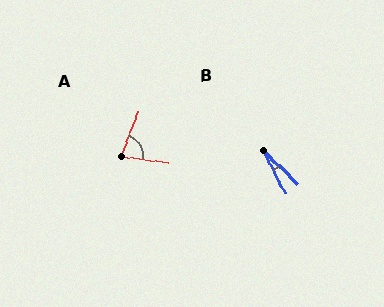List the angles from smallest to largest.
B (18°), A (76°).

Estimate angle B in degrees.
Approximately 18 degrees.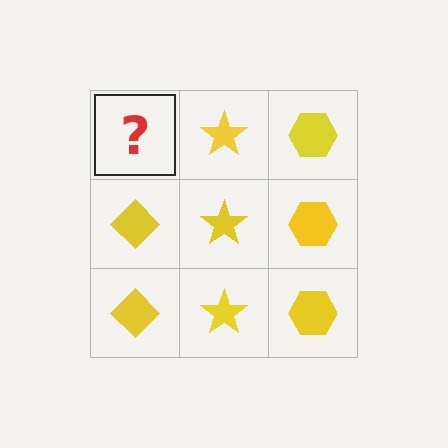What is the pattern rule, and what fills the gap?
The rule is that each column has a consistent shape. The gap should be filled with a yellow diamond.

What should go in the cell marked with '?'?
The missing cell should contain a yellow diamond.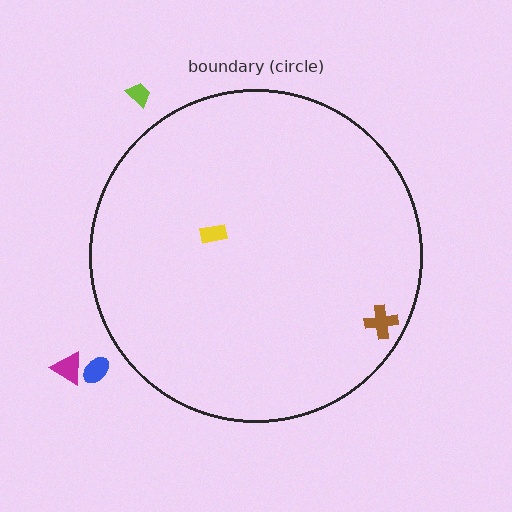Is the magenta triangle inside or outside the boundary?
Outside.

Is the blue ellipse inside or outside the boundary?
Outside.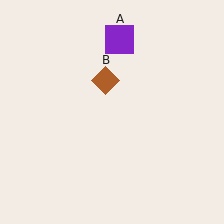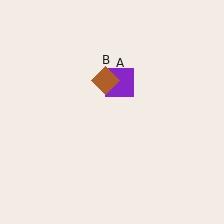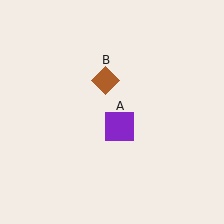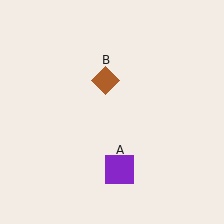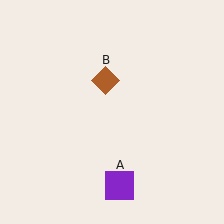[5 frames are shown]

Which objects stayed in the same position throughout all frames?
Brown diamond (object B) remained stationary.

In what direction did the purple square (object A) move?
The purple square (object A) moved down.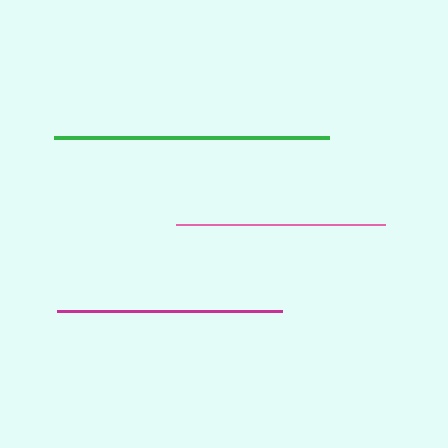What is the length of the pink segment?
The pink segment is approximately 209 pixels long.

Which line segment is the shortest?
The pink line is the shortest at approximately 209 pixels.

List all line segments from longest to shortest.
From longest to shortest: green, magenta, pink.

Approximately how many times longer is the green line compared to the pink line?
The green line is approximately 1.3 times the length of the pink line.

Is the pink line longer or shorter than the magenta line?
The magenta line is longer than the pink line.